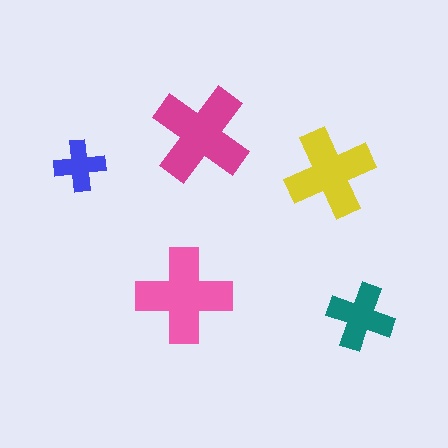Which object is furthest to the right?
The teal cross is rightmost.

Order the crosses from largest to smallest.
the magenta one, the pink one, the yellow one, the teal one, the blue one.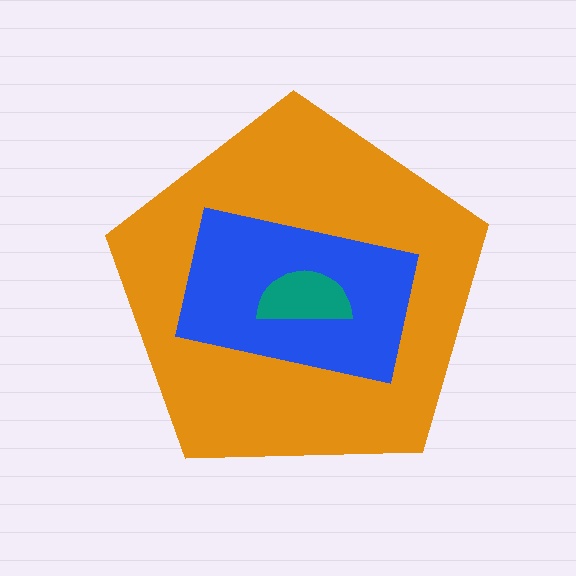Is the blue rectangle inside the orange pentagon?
Yes.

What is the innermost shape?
The teal semicircle.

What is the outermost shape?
The orange pentagon.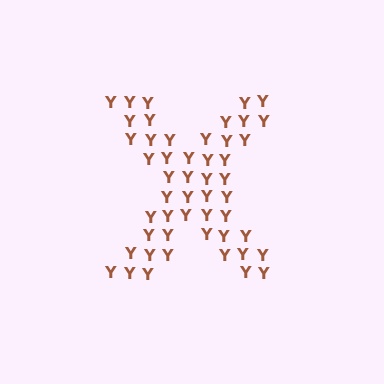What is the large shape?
The large shape is the letter X.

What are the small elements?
The small elements are letter Y's.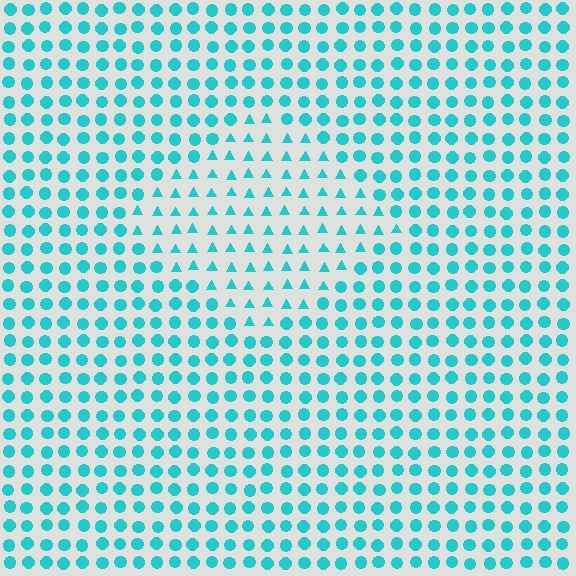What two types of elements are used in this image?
The image uses triangles inside the diamond region and circles outside it.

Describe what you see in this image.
The image is filled with small cyan elements arranged in a uniform grid. A diamond-shaped region contains triangles, while the surrounding area contains circles. The boundary is defined purely by the change in element shape.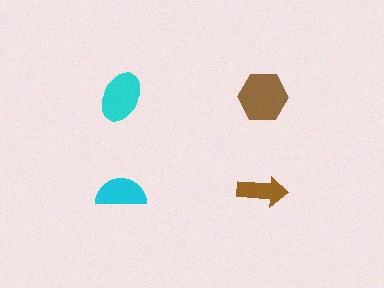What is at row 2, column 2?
A brown arrow.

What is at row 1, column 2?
A brown hexagon.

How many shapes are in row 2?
2 shapes.